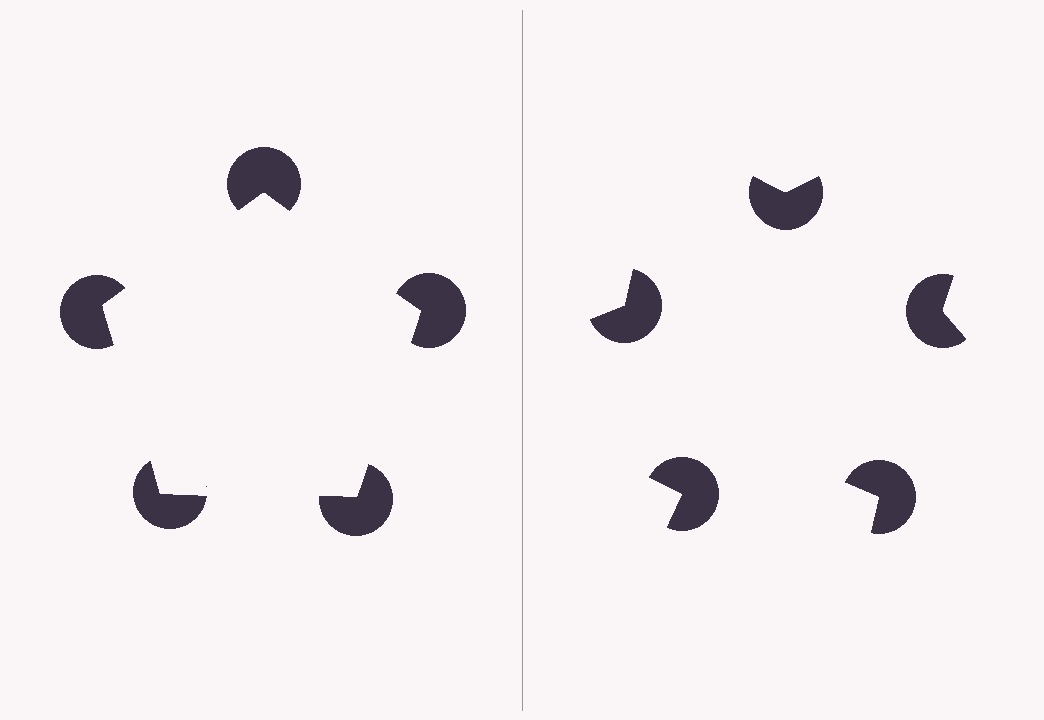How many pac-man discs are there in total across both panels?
10 — 5 on each side.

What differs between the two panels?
The pac-man discs are positioned identically on both sides; only the wedge orientations differ. On the left they align to a pentagon; on the right they are misaligned.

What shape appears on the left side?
An illusory pentagon.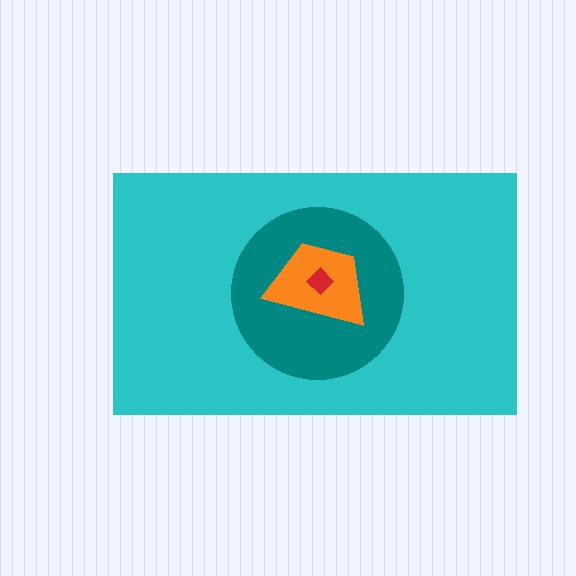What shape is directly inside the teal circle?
The orange trapezoid.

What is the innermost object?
The red diamond.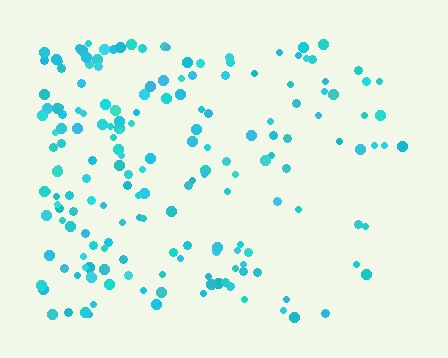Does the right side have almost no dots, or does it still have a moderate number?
Still a moderate number, just noticeably fewer than the left.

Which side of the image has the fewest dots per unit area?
The right.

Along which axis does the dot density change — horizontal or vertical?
Horizontal.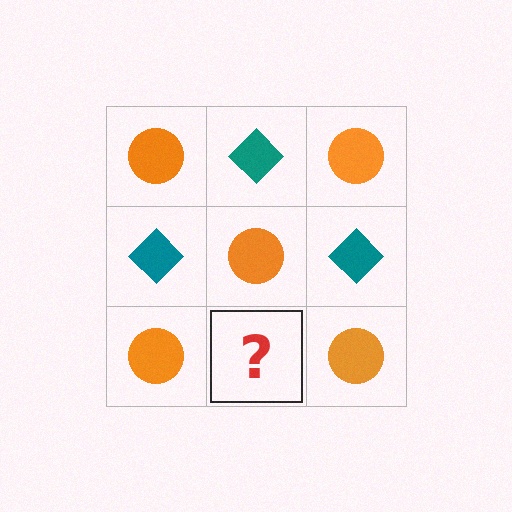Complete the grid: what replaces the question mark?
The question mark should be replaced with a teal diamond.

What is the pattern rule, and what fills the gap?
The rule is that it alternates orange circle and teal diamond in a checkerboard pattern. The gap should be filled with a teal diamond.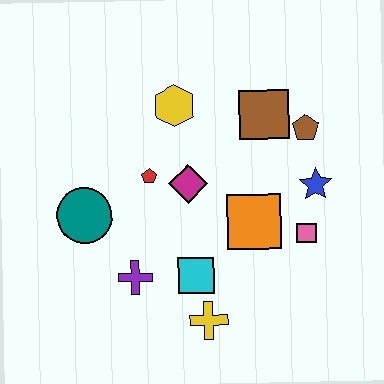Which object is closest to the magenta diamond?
The red pentagon is closest to the magenta diamond.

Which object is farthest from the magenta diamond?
The yellow cross is farthest from the magenta diamond.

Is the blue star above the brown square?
No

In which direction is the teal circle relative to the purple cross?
The teal circle is above the purple cross.